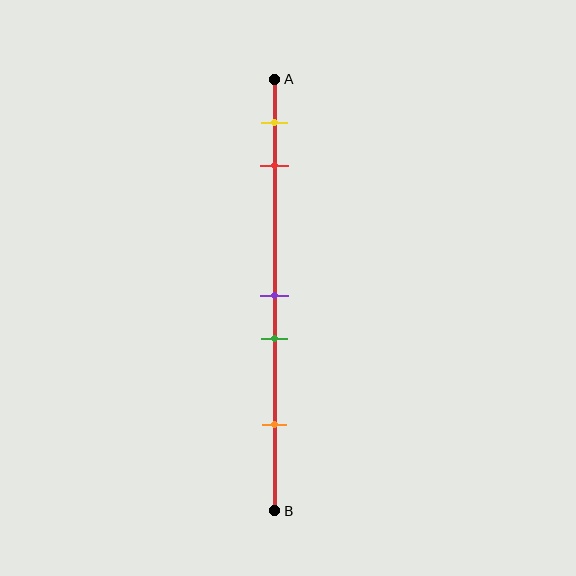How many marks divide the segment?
There are 5 marks dividing the segment.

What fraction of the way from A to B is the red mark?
The red mark is approximately 20% (0.2) of the way from A to B.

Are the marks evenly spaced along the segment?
No, the marks are not evenly spaced.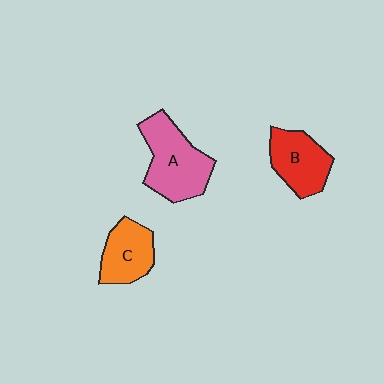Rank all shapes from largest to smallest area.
From largest to smallest: A (pink), B (red), C (orange).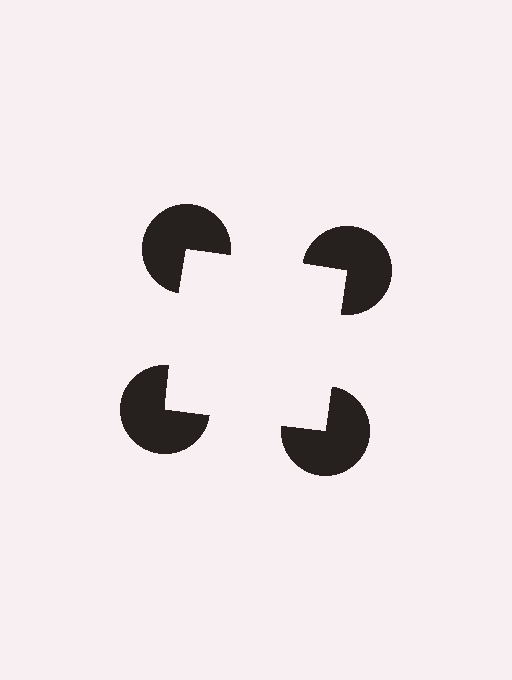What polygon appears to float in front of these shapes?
An illusory square — its edges are inferred from the aligned wedge cuts in the pac-man discs, not physically drawn.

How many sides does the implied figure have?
4 sides.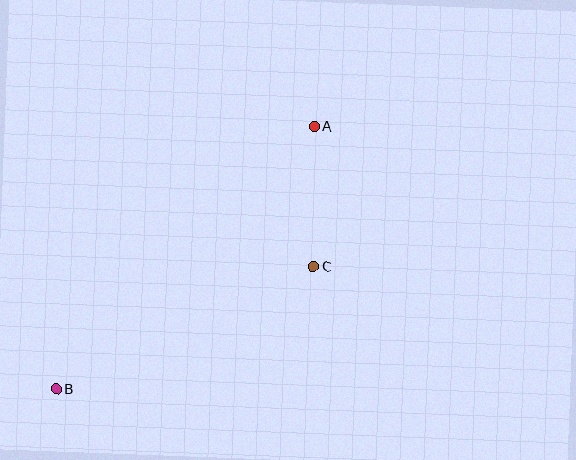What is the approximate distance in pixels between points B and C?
The distance between B and C is approximately 285 pixels.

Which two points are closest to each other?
Points A and C are closest to each other.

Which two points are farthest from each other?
Points A and B are farthest from each other.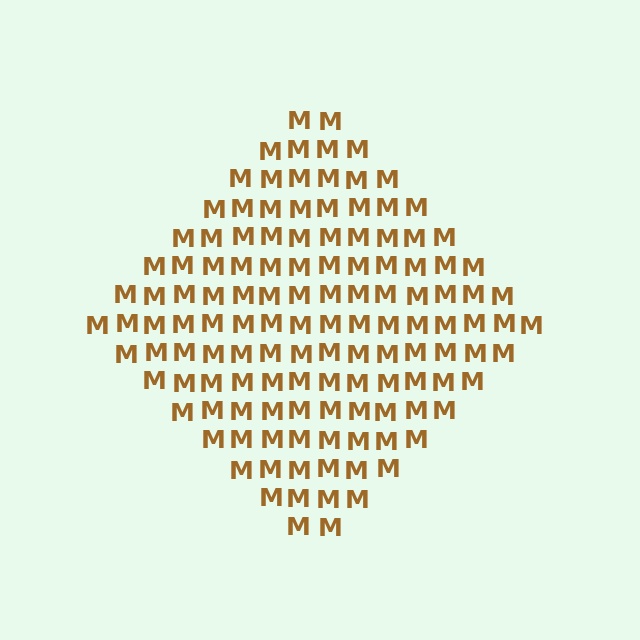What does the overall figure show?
The overall figure shows a diamond.